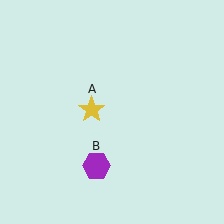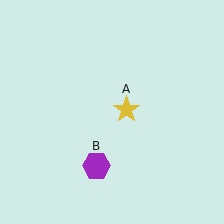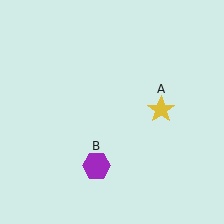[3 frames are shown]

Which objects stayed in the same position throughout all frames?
Purple hexagon (object B) remained stationary.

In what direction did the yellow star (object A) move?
The yellow star (object A) moved right.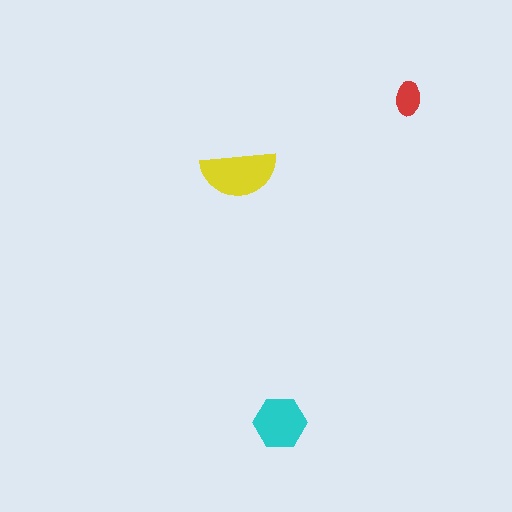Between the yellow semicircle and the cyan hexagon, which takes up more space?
The yellow semicircle.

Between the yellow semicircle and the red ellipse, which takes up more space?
The yellow semicircle.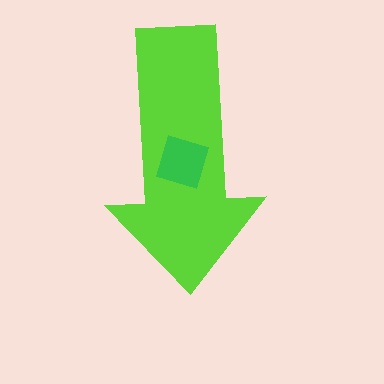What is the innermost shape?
The green square.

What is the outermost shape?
The lime arrow.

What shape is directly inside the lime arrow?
The green square.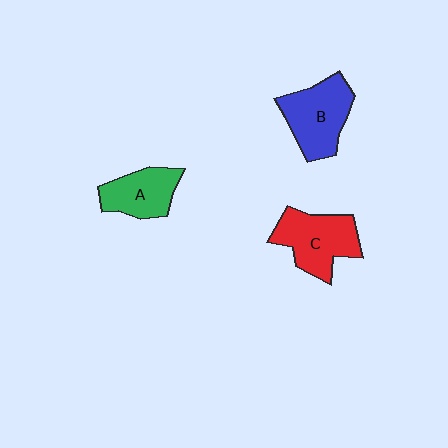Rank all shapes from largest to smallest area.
From largest to smallest: B (blue), C (red), A (green).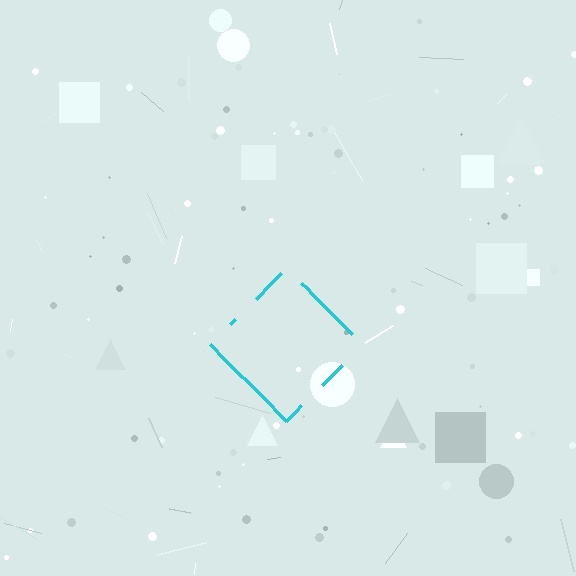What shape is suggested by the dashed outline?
The dashed outline suggests a diamond.